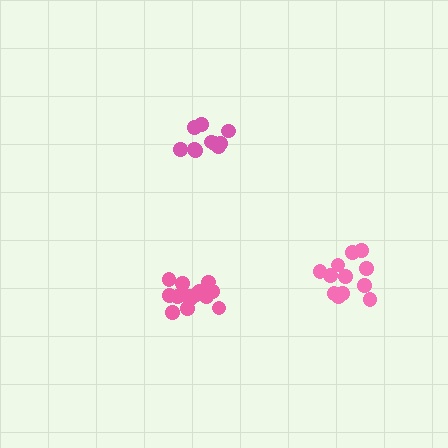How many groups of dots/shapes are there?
There are 3 groups.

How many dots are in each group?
Group 1: 12 dots, Group 2: 13 dots, Group 3: 14 dots (39 total).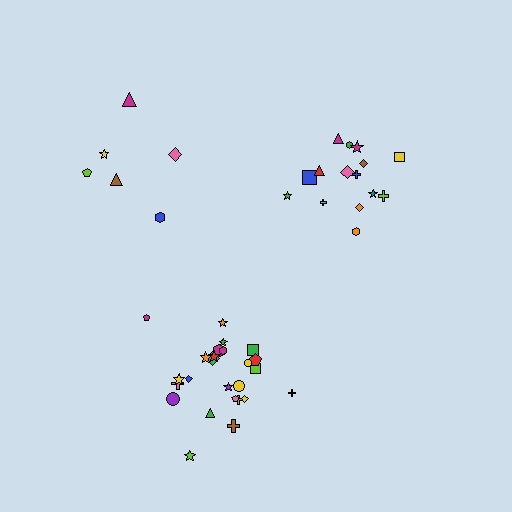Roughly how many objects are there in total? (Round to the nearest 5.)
Roughly 45 objects in total.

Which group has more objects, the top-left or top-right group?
The top-right group.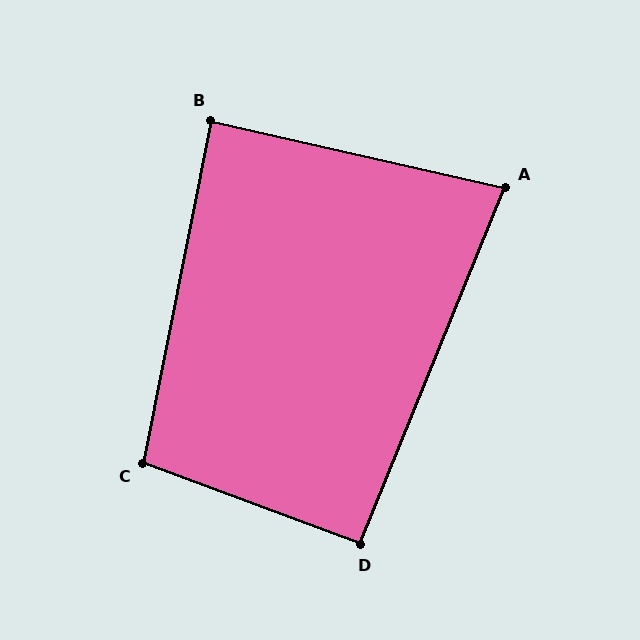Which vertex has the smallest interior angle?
A, at approximately 81 degrees.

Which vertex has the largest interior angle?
C, at approximately 99 degrees.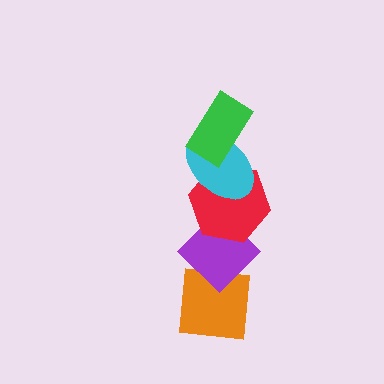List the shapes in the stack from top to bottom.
From top to bottom: the green rectangle, the cyan ellipse, the red hexagon, the purple diamond, the orange square.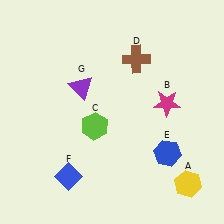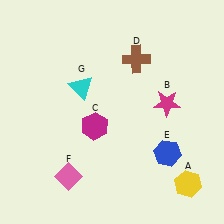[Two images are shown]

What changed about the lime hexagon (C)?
In Image 1, C is lime. In Image 2, it changed to magenta.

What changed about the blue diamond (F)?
In Image 1, F is blue. In Image 2, it changed to pink.